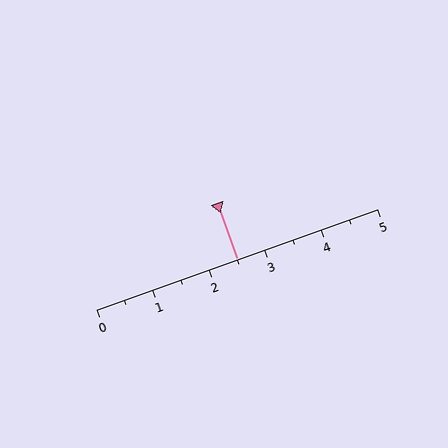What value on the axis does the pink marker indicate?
The marker indicates approximately 2.5.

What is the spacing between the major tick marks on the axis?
The major ticks are spaced 1 apart.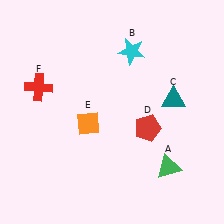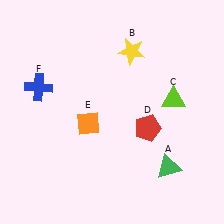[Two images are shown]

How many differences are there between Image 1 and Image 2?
There are 3 differences between the two images.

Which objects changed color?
B changed from cyan to yellow. C changed from teal to lime. F changed from red to blue.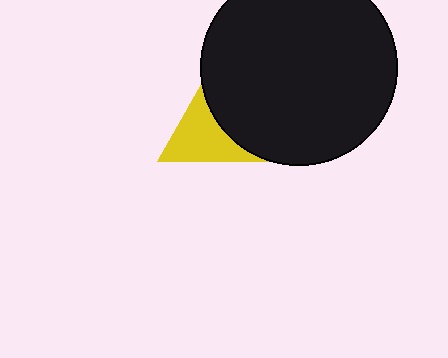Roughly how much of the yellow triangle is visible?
About half of it is visible (roughly 57%).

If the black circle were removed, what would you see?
You would see the complete yellow triangle.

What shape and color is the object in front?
The object in front is a black circle.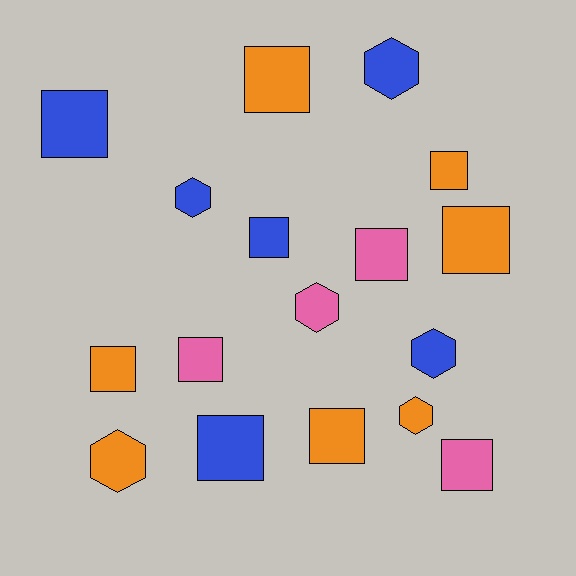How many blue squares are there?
There are 3 blue squares.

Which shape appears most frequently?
Square, with 11 objects.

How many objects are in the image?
There are 17 objects.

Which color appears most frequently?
Orange, with 7 objects.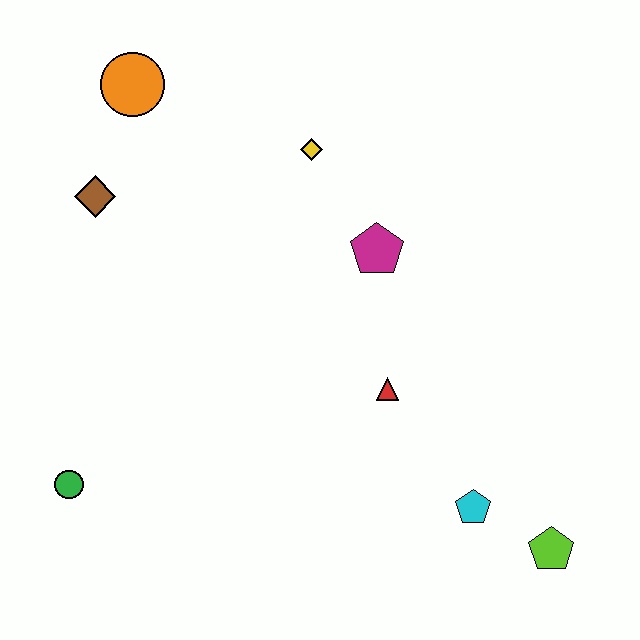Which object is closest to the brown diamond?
The orange circle is closest to the brown diamond.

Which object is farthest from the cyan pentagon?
The orange circle is farthest from the cyan pentagon.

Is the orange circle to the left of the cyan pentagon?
Yes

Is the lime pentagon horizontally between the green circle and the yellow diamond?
No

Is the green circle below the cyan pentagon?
No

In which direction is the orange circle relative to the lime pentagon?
The orange circle is above the lime pentagon.